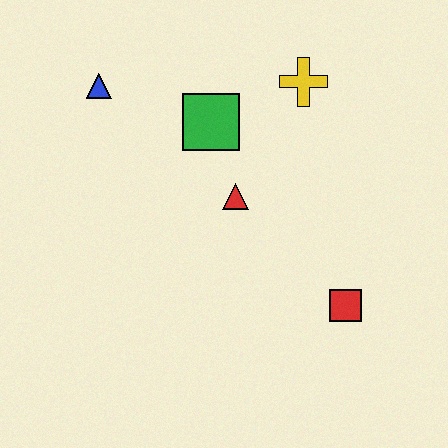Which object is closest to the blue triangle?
The green square is closest to the blue triangle.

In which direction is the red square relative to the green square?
The red square is below the green square.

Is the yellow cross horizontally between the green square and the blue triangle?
No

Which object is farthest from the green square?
The red square is farthest from the green square.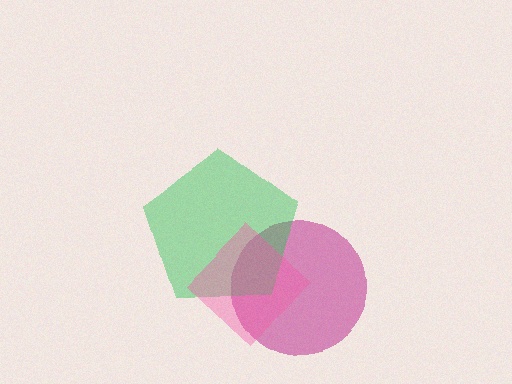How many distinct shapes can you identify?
There are 3 distinct shapes: a magenta circle, a green pentagon, a pink diamond.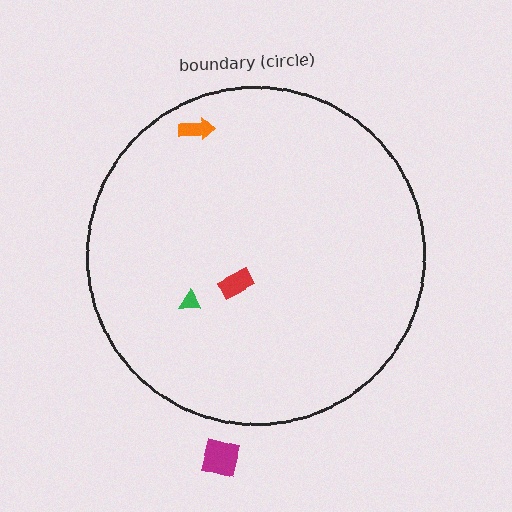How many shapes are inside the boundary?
3 inside, 1 outside.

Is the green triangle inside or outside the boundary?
Inside.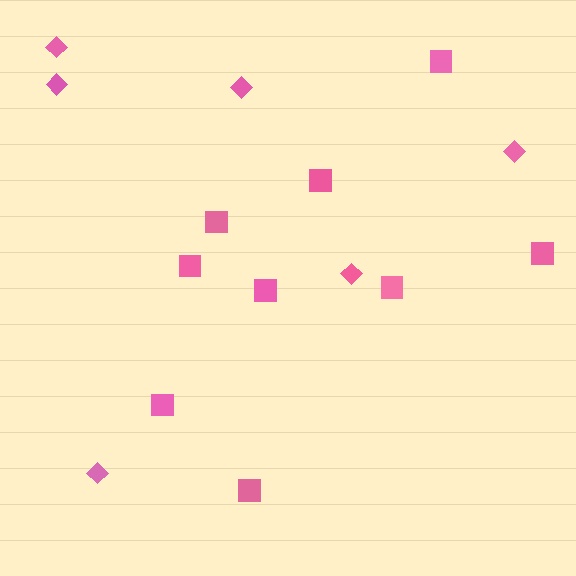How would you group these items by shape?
There are 2 groups: one group of diamonds (6) and one group of squares (9).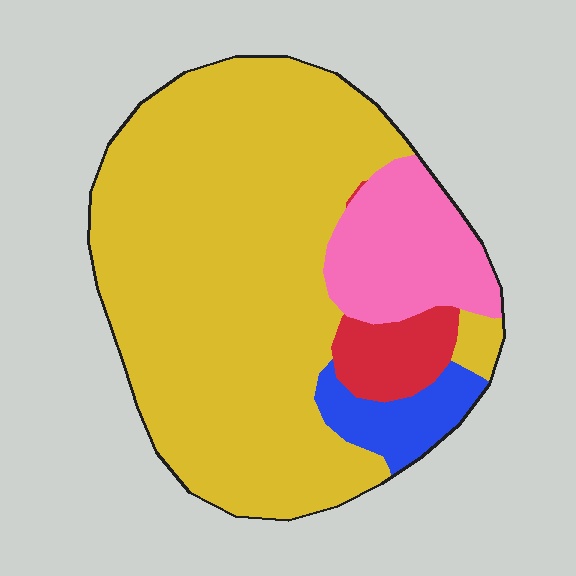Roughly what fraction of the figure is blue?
Blue covers roughly 5% of the figure.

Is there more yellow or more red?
Yellow.